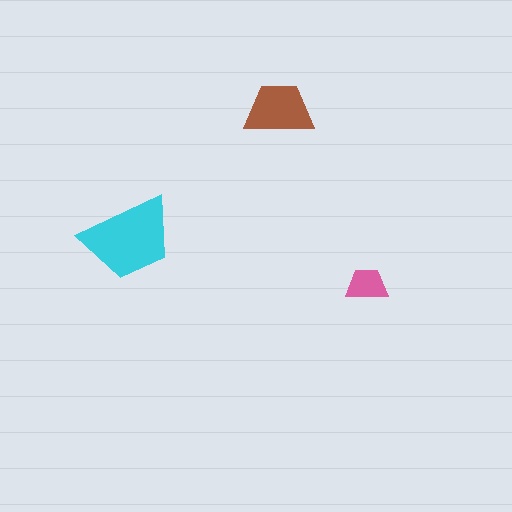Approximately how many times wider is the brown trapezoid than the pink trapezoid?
About 1.5 times wider.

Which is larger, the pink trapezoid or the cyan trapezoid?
The cyan one.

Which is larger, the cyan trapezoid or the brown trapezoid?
The cyan one.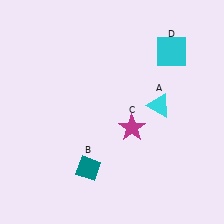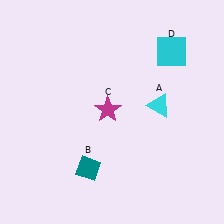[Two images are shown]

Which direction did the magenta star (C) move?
The magenta star (C) moved left.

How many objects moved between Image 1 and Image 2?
1 object moved between the two images.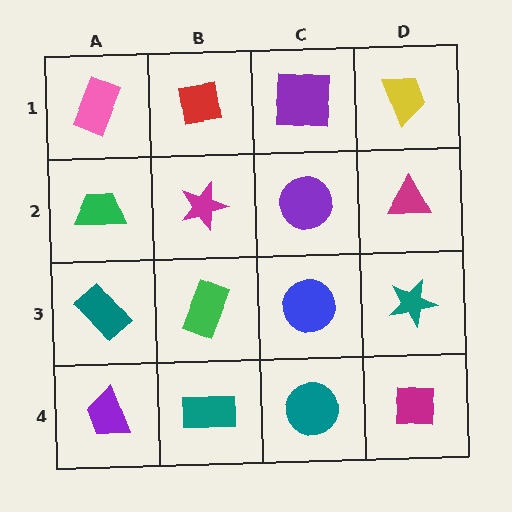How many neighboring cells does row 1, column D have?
2.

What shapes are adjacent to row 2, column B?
A red square (row 1, column B), a green rectangle (row 3, column B), a green trapezoid (row 2, column A), a purple circle (row 2, column C).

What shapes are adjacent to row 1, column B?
A magenta star (row 2, column B), a pink rectangle (row 1, column A), a purple square (row 1, column C).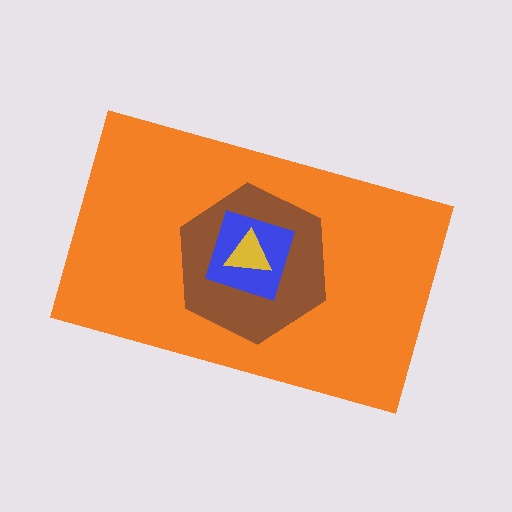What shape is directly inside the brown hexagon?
The blue square.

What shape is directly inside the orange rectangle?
The brown hexagon.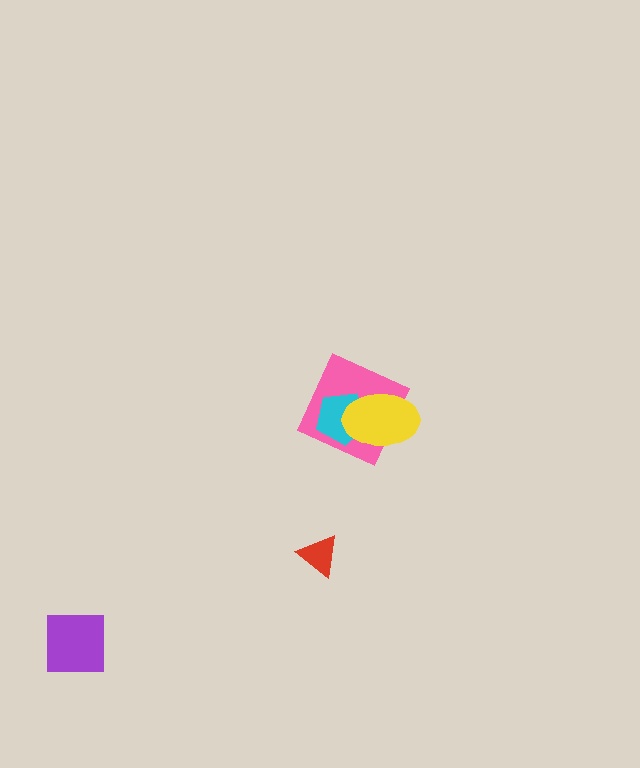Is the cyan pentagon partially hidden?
Yes, it is partially covered by another shape.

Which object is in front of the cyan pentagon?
The yellow ellipse is in front of the cyan pentagon.